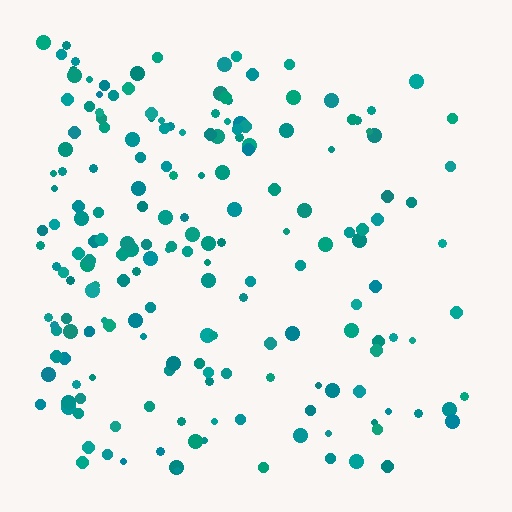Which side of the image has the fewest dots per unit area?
The right.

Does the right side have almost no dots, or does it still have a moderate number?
Still a moderate number, just noticeably fewer than the left.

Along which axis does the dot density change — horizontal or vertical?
Horizontal.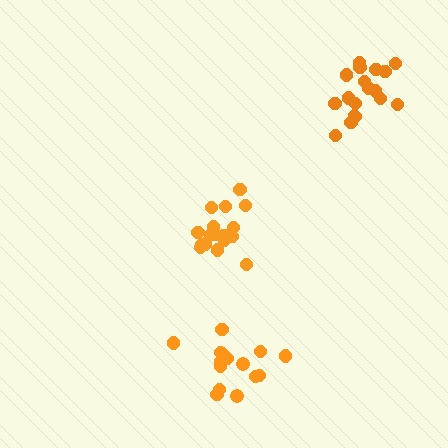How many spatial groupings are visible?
There are 3 spatial groupings.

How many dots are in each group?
Group 1: 17 dots, Group 2: 18 dots, Group 3: 15 dots (50 total).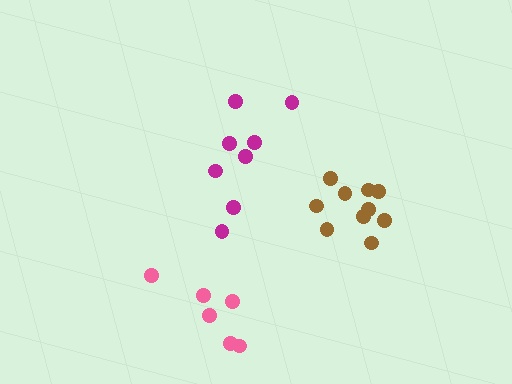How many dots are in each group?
Group 1: 8 dots, Group 2: 6 dots, Group 3: 10 dots (24 total).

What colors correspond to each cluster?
The clusters are colored: magenta, pink, brown.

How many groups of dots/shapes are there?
There are 3 groups.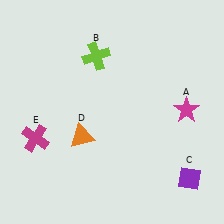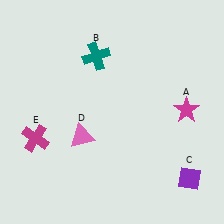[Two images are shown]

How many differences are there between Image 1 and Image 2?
There are 2 differences between the two images.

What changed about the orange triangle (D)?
In Image 1, D is orange. In Image 2, it changed to pink.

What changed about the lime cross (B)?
In Image 1, B is lime. In Image 2, it changed to teal.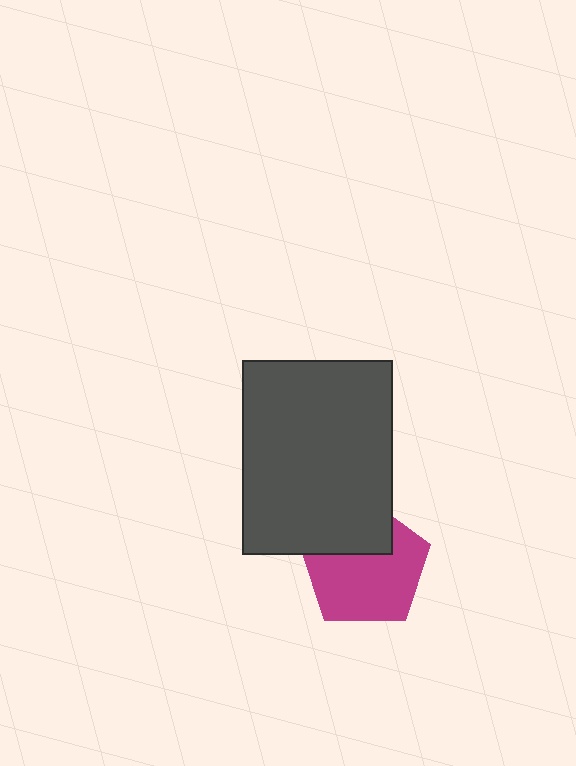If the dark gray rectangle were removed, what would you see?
You would see the complete magenta pentagon.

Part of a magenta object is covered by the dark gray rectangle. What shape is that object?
It is a pentagon.